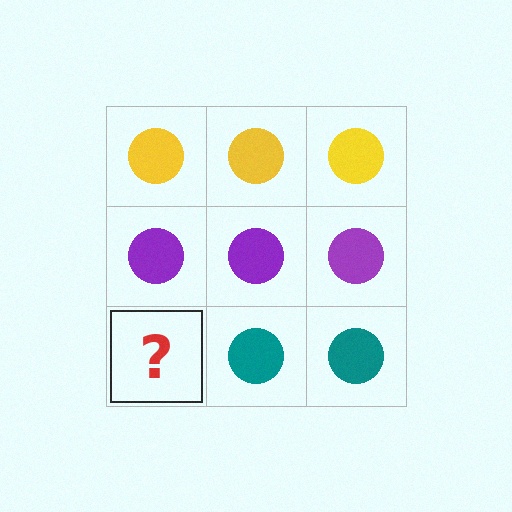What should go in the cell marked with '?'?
The missing cell should contain a teal circle.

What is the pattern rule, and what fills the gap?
The rule is that each row has a consistent color. The gap should be filled with a teal circle.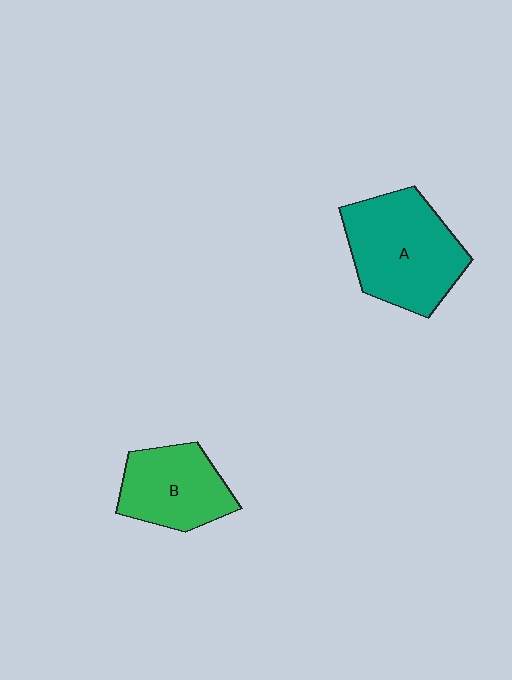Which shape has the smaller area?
Shape B (green).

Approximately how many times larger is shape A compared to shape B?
Approximately 1.4 times.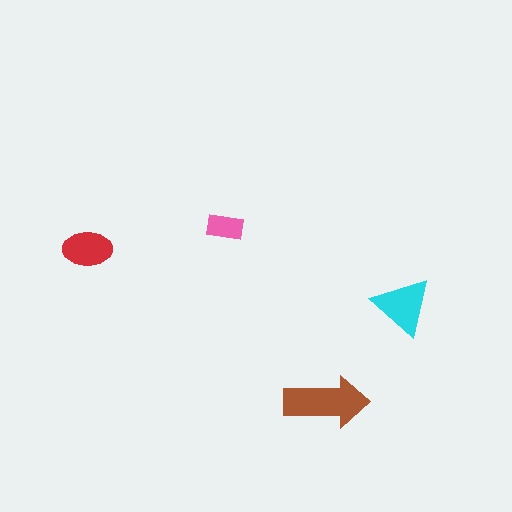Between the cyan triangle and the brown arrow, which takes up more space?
The brown arrow.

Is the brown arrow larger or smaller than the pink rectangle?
Larger.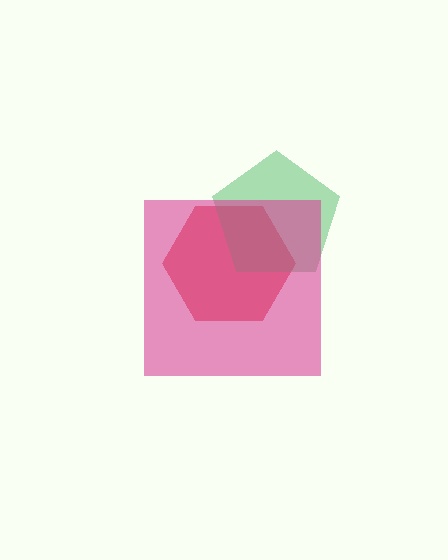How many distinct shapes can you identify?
There are 3 distinct shapes: a red hexagon, a green pentagon, a magenta square.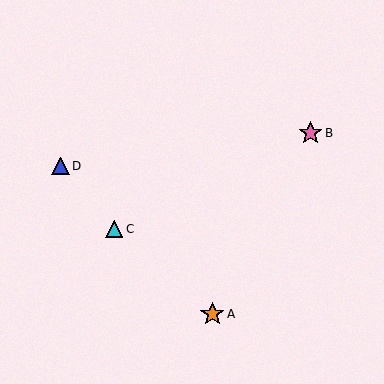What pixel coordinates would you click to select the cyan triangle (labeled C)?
Click at (114, 229) to select the cyan triangle C.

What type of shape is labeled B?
Shape B is a pink star.